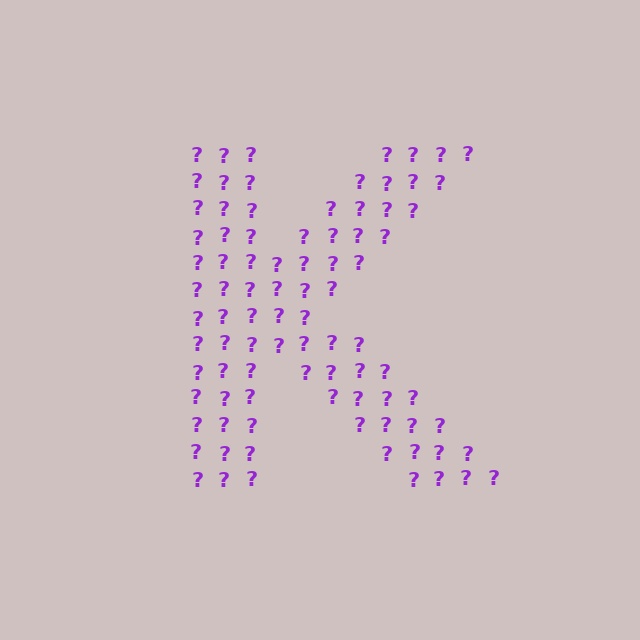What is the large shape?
The large shape is the letter K.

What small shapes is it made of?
It is made of small question marks.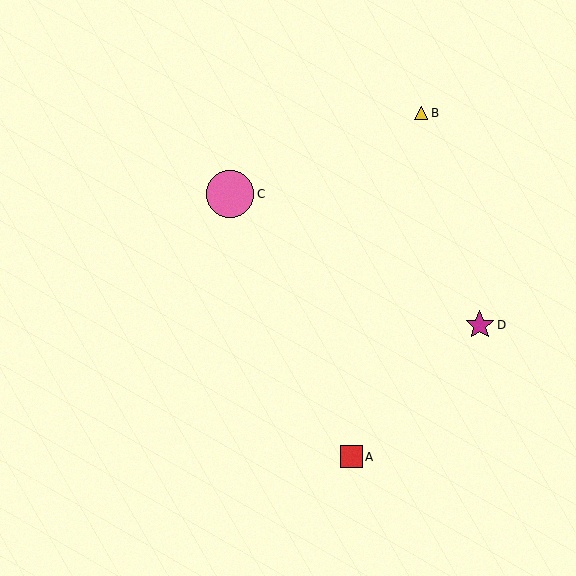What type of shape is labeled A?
Shape A is a red square.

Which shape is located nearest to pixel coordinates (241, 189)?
The pink circle (labeled C) at (230, 194) is nearest to that location.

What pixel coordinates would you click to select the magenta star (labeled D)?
Click at (480, 325) to select the magenta star D.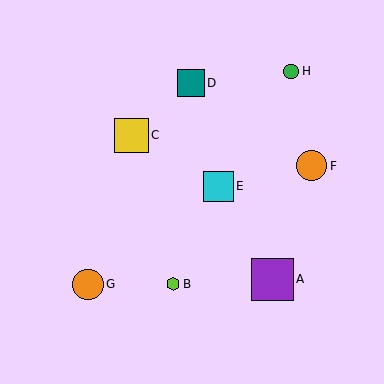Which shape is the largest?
The purple square (labeled A) is the largest.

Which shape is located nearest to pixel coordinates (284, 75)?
The green circle (labeled H) at (291, 71) is nearest to that location.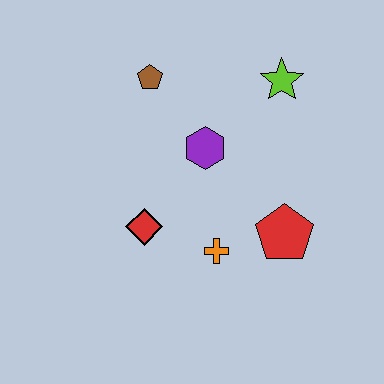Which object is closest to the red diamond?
The orange cross is closest to the red diamond.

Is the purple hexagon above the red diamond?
Yes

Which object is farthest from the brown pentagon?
The red pentagon is farthest from the brown pentagon.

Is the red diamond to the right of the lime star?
No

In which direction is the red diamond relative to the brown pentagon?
The red diamond is below the brown pentagon.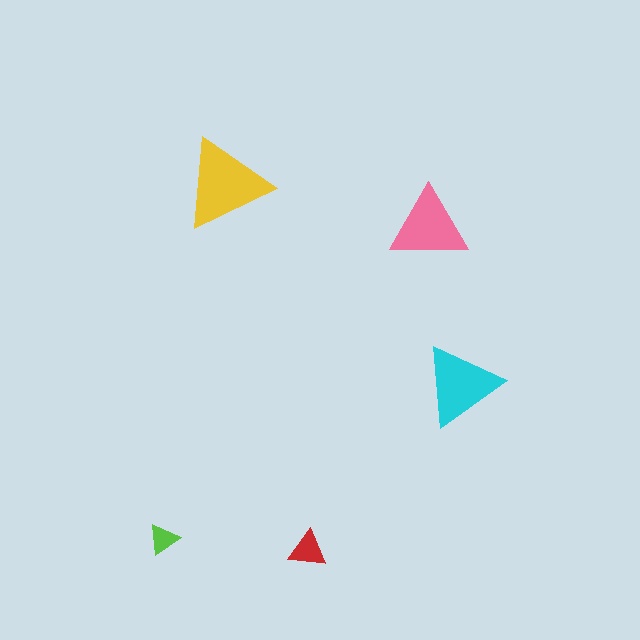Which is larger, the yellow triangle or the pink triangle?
The yellow one.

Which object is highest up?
The yellow triangle is topmost.